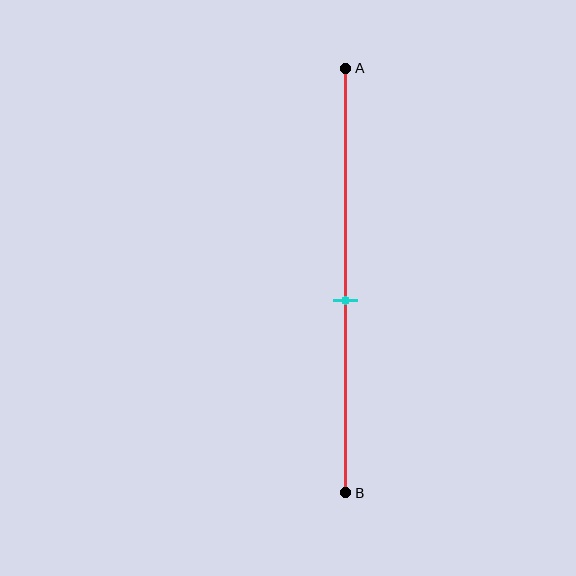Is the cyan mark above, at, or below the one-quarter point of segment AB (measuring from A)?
The cyan mark is below the one-quarter point of segment AB.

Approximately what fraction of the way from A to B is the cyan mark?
The cyan mark is approximately 55% of the way from A to B.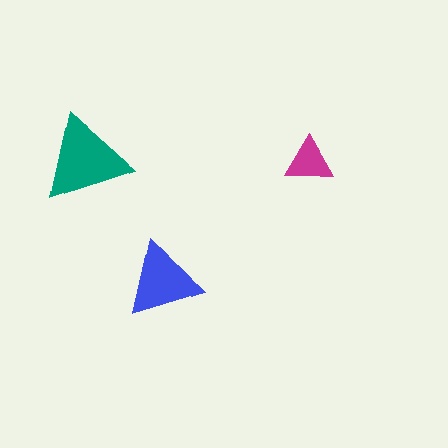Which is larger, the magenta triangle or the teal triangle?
The teal one.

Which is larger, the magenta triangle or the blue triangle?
The blue one.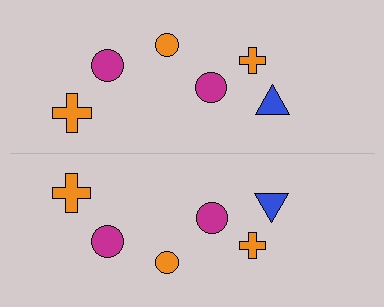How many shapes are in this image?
There are 12 shapes in this image.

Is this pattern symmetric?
Yes, this pattern has bilateral (reflection) symmetry.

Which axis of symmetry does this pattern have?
The pattern has a horizontal axis of symmetry running through the center of the image.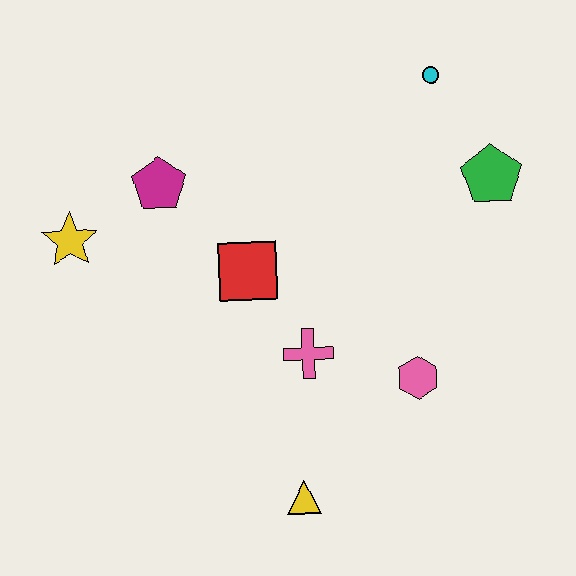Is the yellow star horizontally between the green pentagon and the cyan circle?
No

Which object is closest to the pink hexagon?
The pink cross is closest to the pink hexagon.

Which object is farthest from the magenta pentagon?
The yellow triangle is farthest from the magenta pentagon.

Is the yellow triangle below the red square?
Yes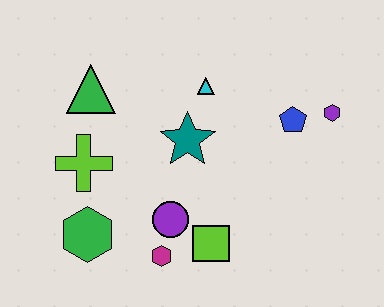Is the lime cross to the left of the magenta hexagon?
Yes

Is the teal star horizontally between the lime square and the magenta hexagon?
Yes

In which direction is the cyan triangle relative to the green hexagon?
The cyan triangle is above the green hexagon.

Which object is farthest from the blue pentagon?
The green hexagon is farthest from the blue pentagon.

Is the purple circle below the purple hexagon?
Yes